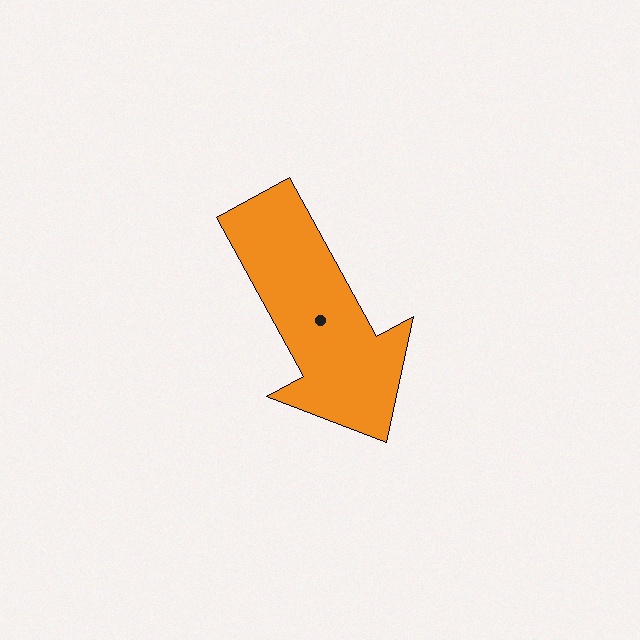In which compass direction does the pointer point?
Southeast.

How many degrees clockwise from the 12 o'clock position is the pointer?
Approximately 151 degrees.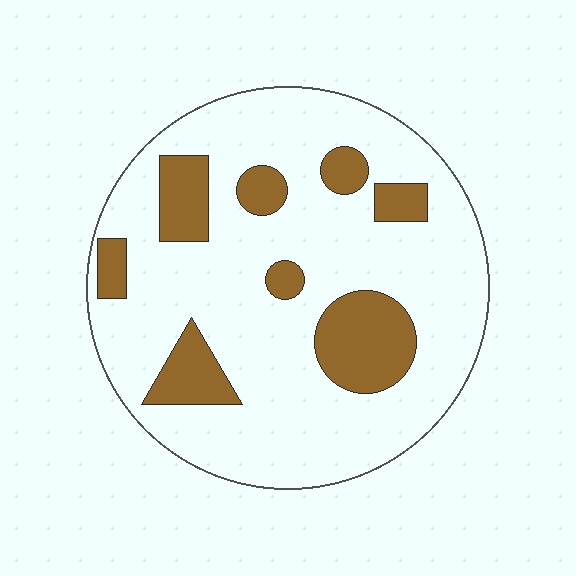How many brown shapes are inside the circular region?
8.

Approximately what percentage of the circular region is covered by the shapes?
Approximately 20%.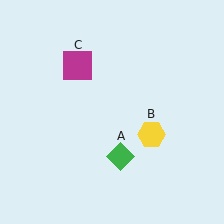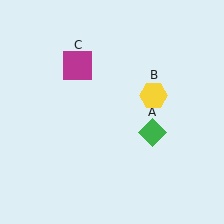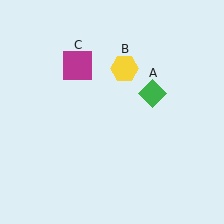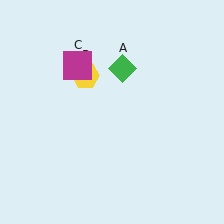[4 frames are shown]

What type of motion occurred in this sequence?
The green diamond (object A), yellow hexagon (object B) rotated counterclockwise around the center of the scene.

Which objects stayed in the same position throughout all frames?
Magenta square (object C) remained stationary.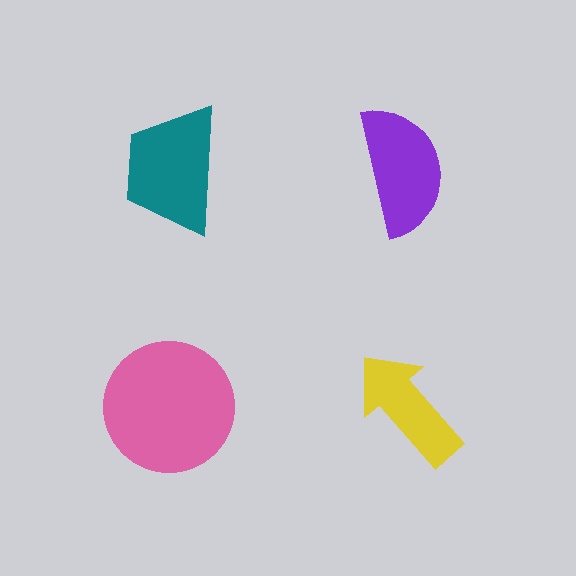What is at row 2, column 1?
A pink circle.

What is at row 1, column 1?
A teal trapezoid.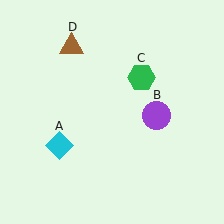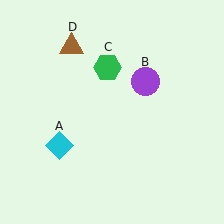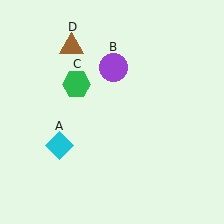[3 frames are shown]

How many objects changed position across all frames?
2 objects changed position: purple circle (object B), green hexagon (object C).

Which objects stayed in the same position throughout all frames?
Cyan diamond (object A) and brown triangle (object D) remained stationary.